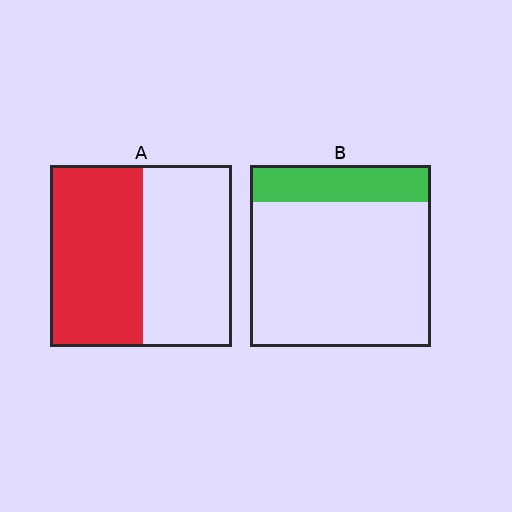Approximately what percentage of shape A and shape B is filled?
A is approximately 50% and B is approximately 20%.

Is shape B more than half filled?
No.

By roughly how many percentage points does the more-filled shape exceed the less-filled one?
By roughly 30 percentage points (A over B).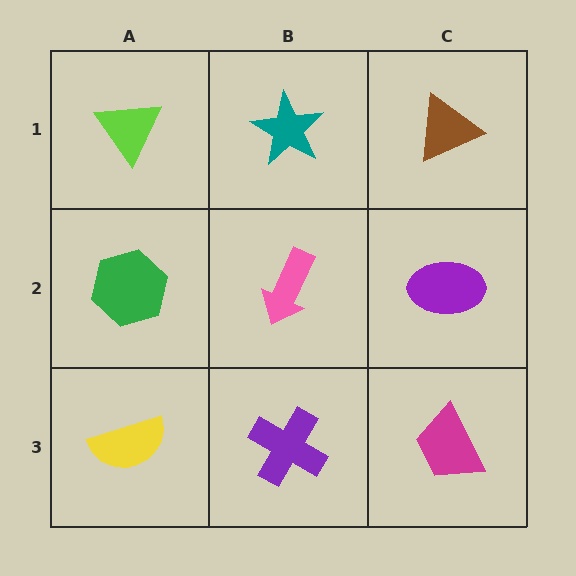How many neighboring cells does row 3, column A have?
2.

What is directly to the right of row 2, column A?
A pink arrow.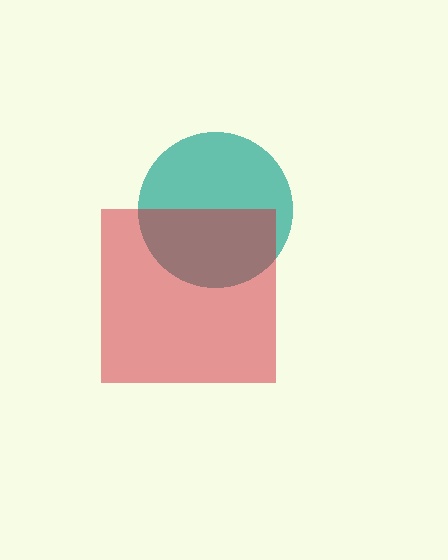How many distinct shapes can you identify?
There are 2 distinct shapes: a teal circle, a red square.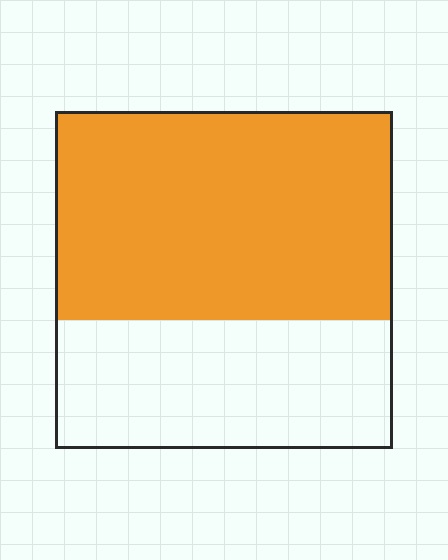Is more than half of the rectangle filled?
Yes.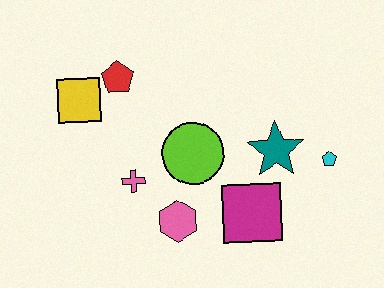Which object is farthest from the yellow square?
The cyan pentagon is farthest from the yellow square.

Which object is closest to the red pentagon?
The yellow square is closest to the red pentagon.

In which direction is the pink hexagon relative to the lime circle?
The pink hexagon is below the lime circle.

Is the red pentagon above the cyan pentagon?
Yes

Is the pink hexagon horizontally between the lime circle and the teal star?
No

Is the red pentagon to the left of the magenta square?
Yes